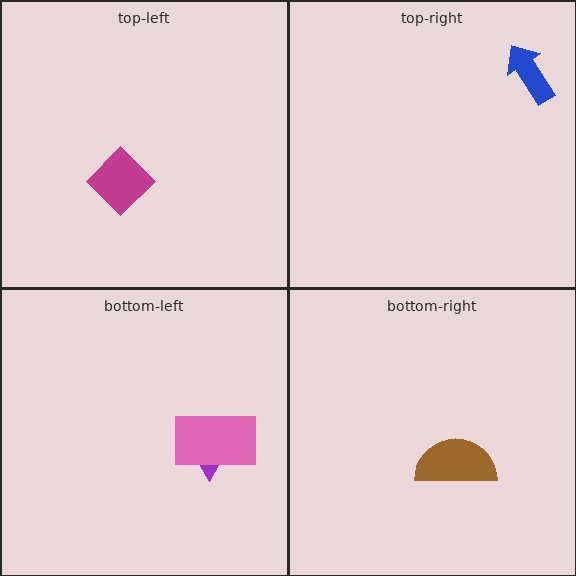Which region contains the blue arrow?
The top-right region.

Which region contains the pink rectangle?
The bottom-left region.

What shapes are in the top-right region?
The blue arrow.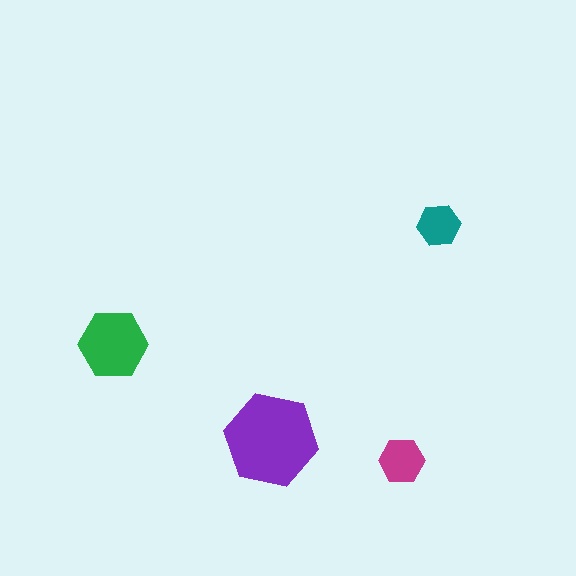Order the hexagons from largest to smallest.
the purple one, the green one, the magenta one, the teal one.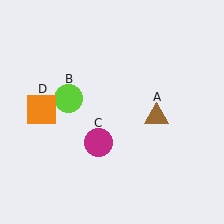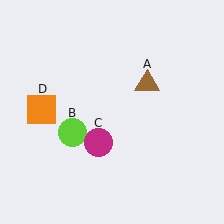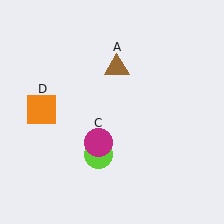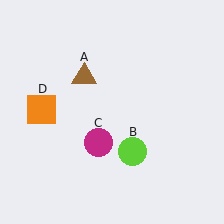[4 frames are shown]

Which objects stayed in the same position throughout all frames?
Magenta circle (object C) and orange square (object D) remained stationary.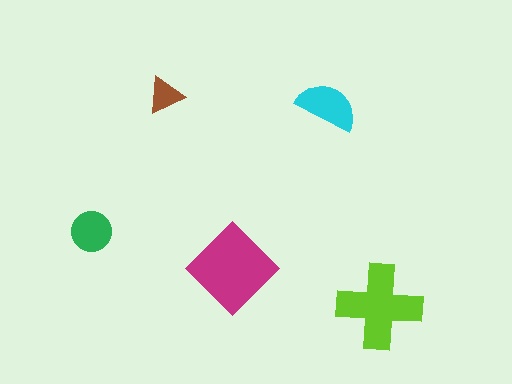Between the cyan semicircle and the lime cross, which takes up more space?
The lime cross.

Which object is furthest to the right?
The lime cross is rightmost.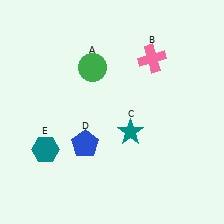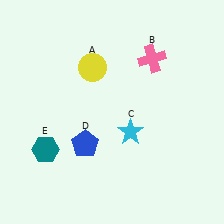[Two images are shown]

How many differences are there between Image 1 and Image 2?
There are 2 differences between the two images.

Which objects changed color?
A changed from green to yellow. C changed from teal to cyan.